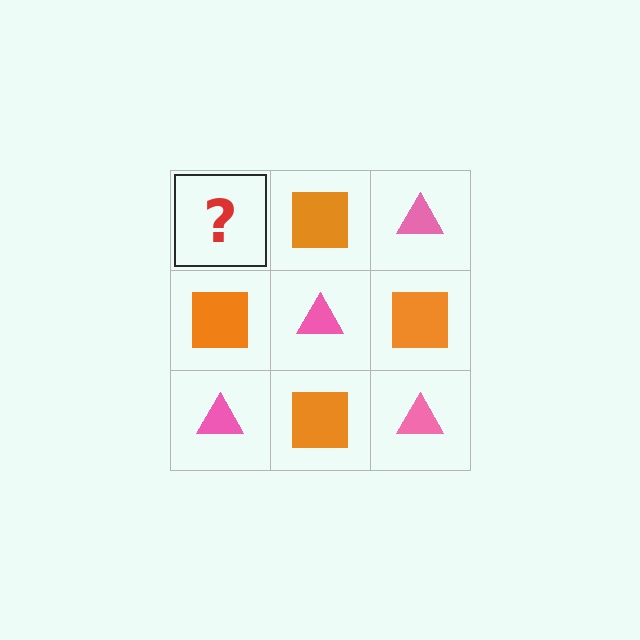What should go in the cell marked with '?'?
The missing cell should contain a pink triangle.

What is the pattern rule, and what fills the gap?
The rule is that it alternates pink triangle and orange square in a checkerboard pattern. The gap should be filled with a pink triangle.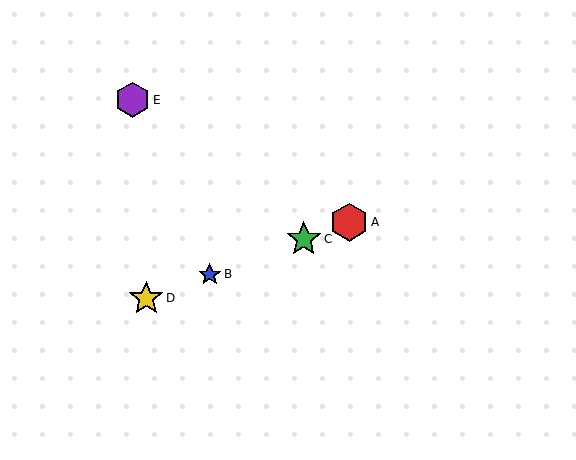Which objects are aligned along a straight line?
Objects A, B, C, D are aligned along a straight line.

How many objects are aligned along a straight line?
4 objects (A, B, C, D) are aligned along a straight line.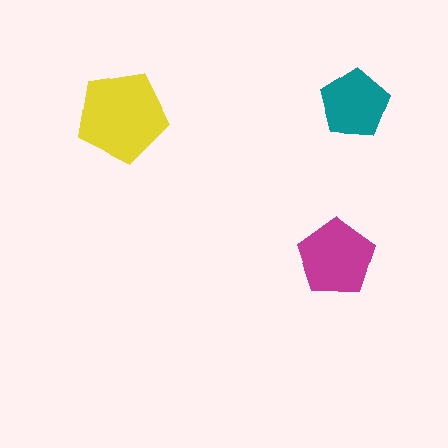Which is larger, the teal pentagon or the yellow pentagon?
The yellow one.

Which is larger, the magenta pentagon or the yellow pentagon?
The yellow one.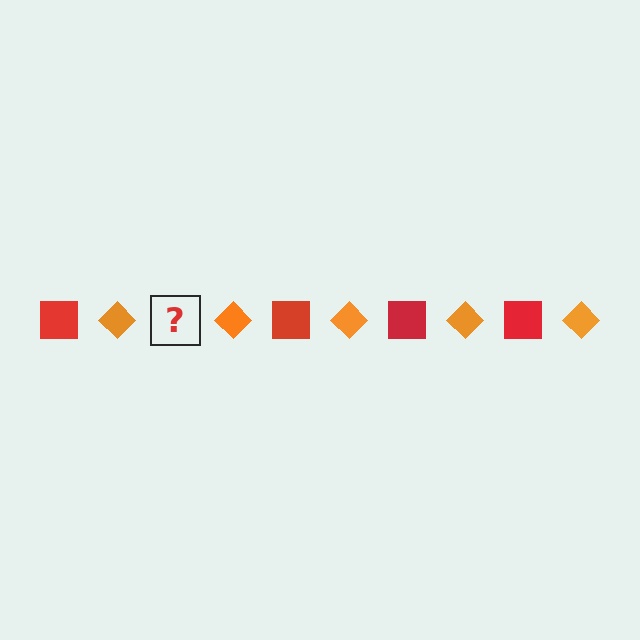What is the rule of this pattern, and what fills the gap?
The rule is that the pattern alternates between red square and orange diamond. The gap should be filled with a red square.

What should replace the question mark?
The question mark should be replaced with a red square.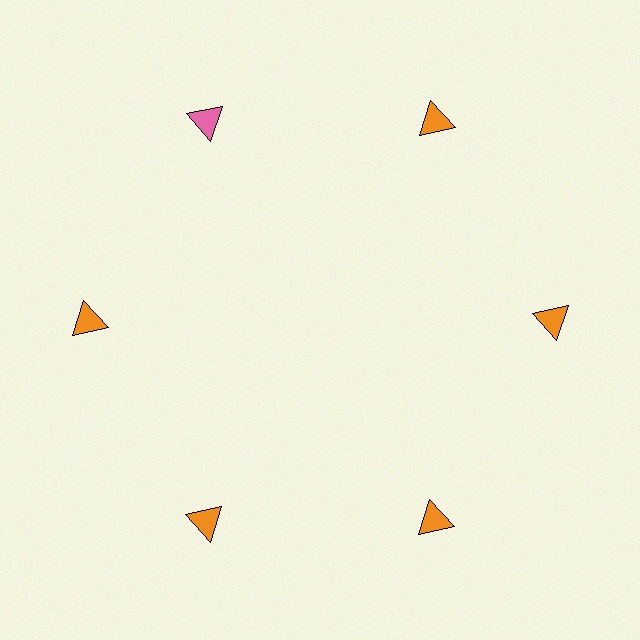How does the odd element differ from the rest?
It has a different color: pink instead of orange.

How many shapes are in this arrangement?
There are 6 shapes arranged in a ring pattern.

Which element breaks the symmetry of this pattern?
The pink triangle at roughly the 11 o'clock position breaks the symmetry. All other shapes are orange triangles.